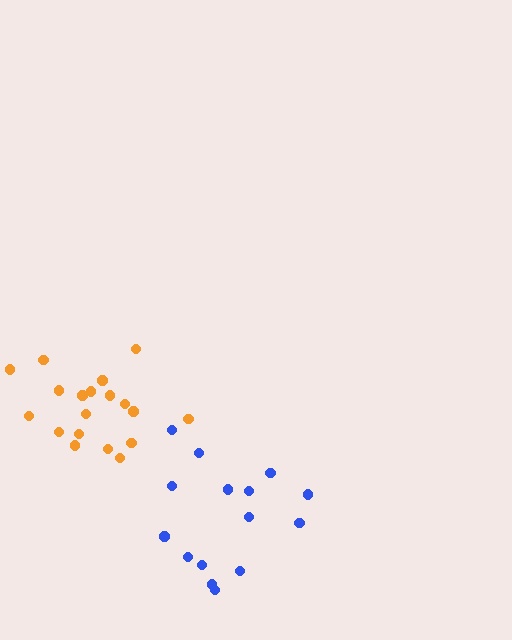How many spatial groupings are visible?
There are 2 spatial groupings.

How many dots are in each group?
Group 1: 15 dots, Group 2: 19 dots (34 total).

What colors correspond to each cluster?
The clusters are colored: blue, orange.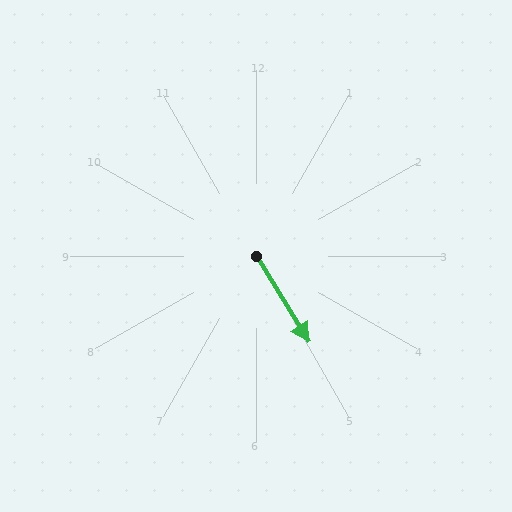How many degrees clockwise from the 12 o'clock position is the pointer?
Approximately 148 degrees.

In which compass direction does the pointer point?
Southeast.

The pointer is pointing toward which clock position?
Roughly 5 o'clock.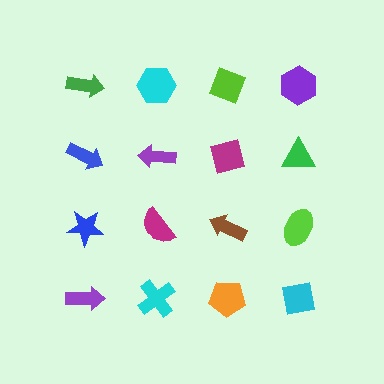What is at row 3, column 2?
A magenta semicircle.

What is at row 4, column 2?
A cyan cross.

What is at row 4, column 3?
An orange pentagon.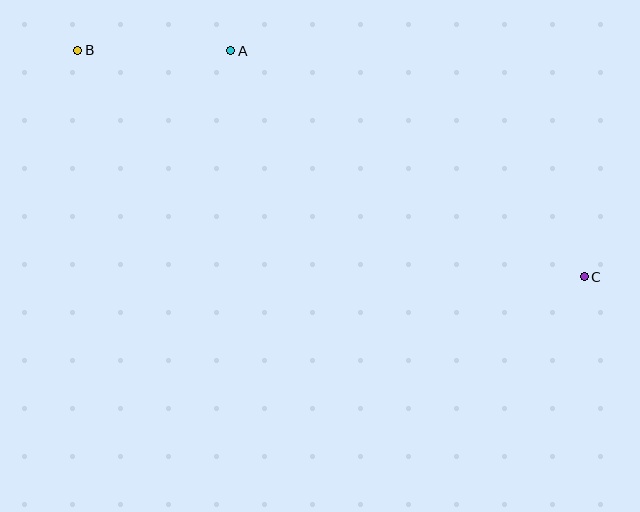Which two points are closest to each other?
Points A and B are closest to each other.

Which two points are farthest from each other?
Points B and C are farthest from each other.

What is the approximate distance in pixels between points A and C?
The distance between A and C is approximately 420 pixels.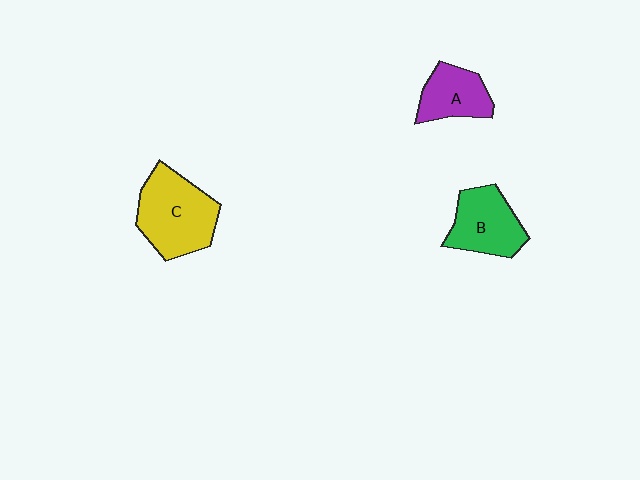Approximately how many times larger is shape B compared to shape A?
Approximately 1.3 times.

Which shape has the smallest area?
Shape A (purple).